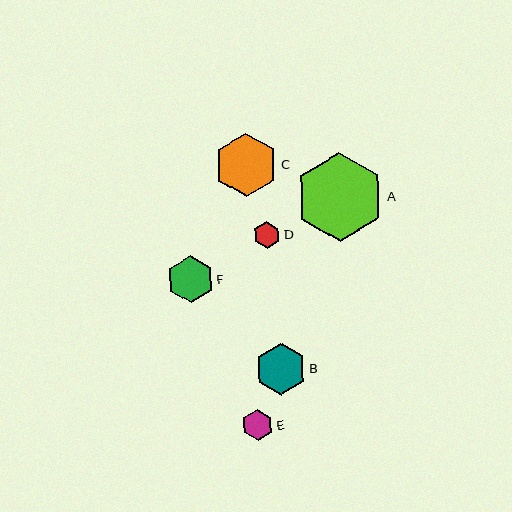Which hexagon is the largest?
Hexagon A is the largest with a size of approximately 89 pixels.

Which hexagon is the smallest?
Hexagon D is the smallest with a size of approximately 27 pixels.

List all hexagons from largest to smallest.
From largest to smallest: A, C, B, F, E, D.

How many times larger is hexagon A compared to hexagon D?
Hexagon A is approximately 3.3 times the size of hexagon D.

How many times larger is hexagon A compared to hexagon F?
Hexagon A is approximately 1.9 times the size of hexagon F.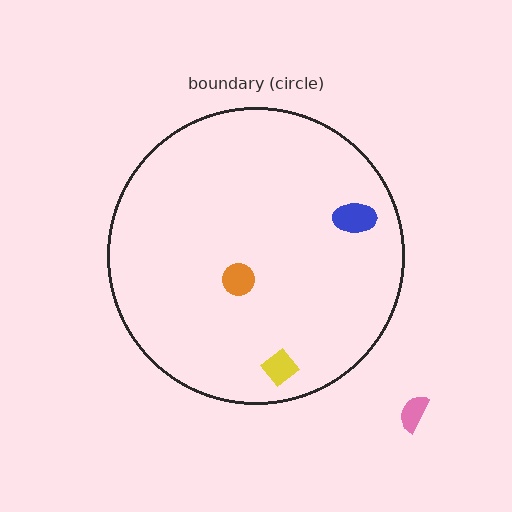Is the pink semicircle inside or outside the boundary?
Outside.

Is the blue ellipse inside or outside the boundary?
Inside.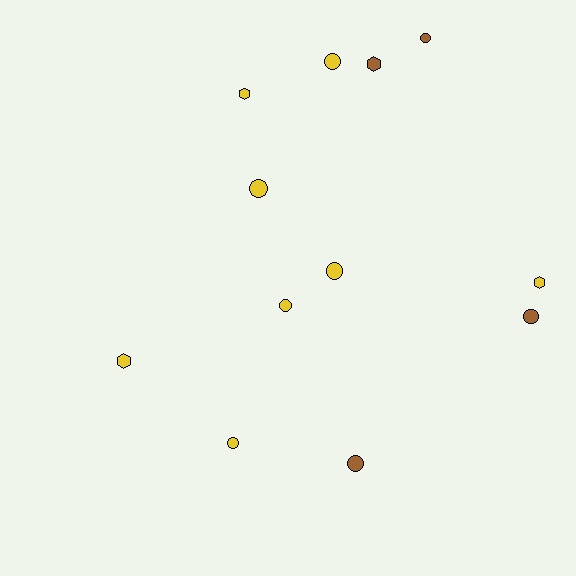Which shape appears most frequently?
Circle, with 8 objects.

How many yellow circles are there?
There are 5 yellow circles.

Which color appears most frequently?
Yellow, with 8 objects.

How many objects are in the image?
There are 12 objects.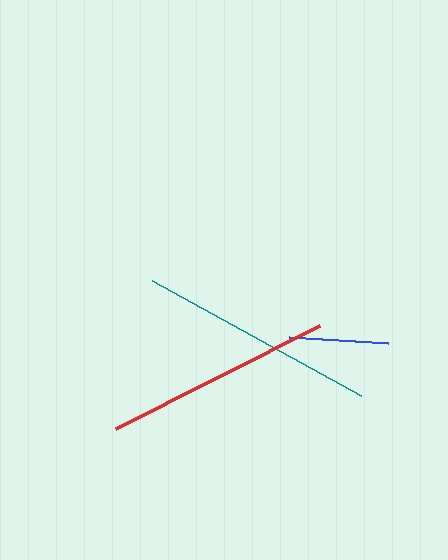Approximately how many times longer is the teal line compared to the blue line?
The teal line is approximately 2.4 times the length of the blue line.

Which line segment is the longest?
The teal line is the longest at approximately 239 pixels.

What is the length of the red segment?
The red segment is approximately 229 pixels long.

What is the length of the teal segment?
The teal segment is approximately 239 pixels long.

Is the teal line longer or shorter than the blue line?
The teal line is longer than the blue line.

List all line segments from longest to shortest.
From longest to shortest: teal, red, blue.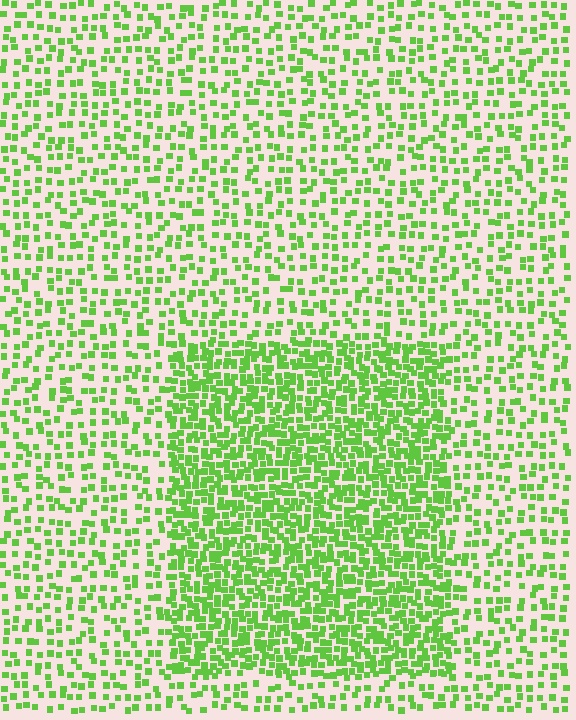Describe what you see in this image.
The image contains small lime elements arranged at two different densities. A rectangle-shaped region is visible where the elements are more densely packed than the surrounding area.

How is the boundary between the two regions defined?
The boundary is defined by a change in element density (approximately 2.2x ratio). All elements are the same color, size, and shape.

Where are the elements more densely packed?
The elements are more densely packed inside the rectangle boundary.